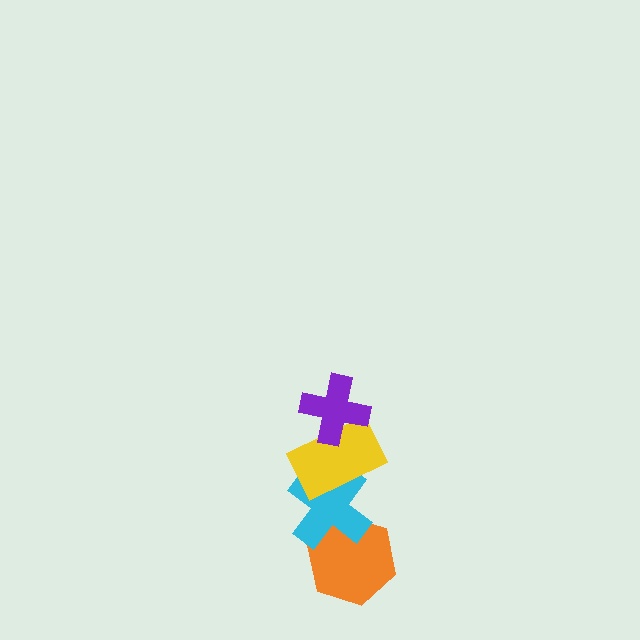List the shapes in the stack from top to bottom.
From top to bottom: the purple cross, the yellow rectangle, the cyan cross, the orange hexagon.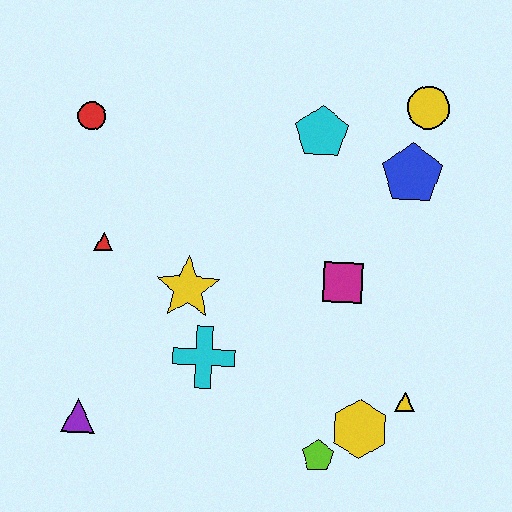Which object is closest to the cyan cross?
The yellow star is closest to the cyan cross.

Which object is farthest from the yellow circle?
The purple triangle is farthest from the yellow circle.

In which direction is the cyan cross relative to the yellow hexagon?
The cyan cross is to the left of the yellow hexagon.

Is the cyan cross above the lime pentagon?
Yes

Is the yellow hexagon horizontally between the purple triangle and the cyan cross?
No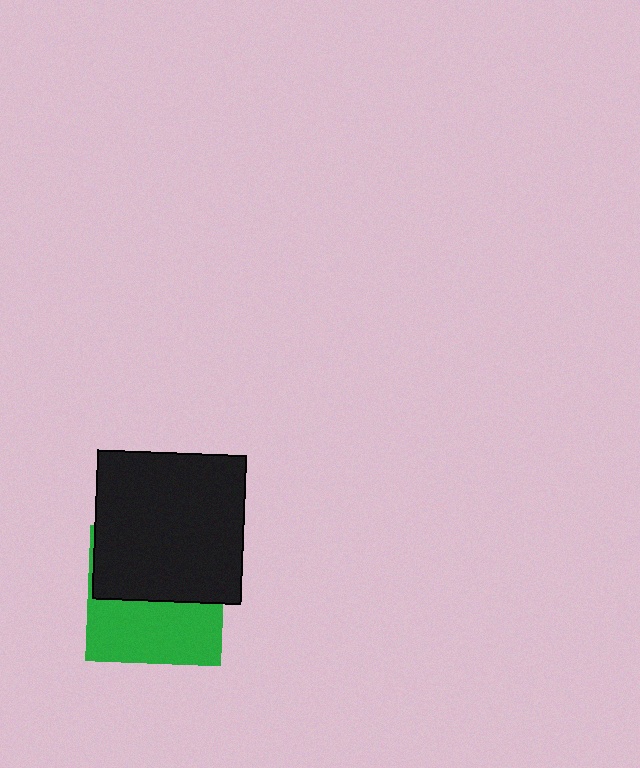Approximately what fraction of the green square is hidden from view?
Roughly 53% of the green square is hidden behind the black square.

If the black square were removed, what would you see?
You would see the complete green square.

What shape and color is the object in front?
The object in front is a black square.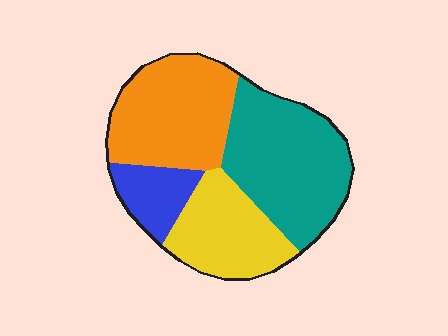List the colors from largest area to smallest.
From largest to smallest: teal, orange, yellow, blue.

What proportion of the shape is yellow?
Yellow covers 22% of the shape.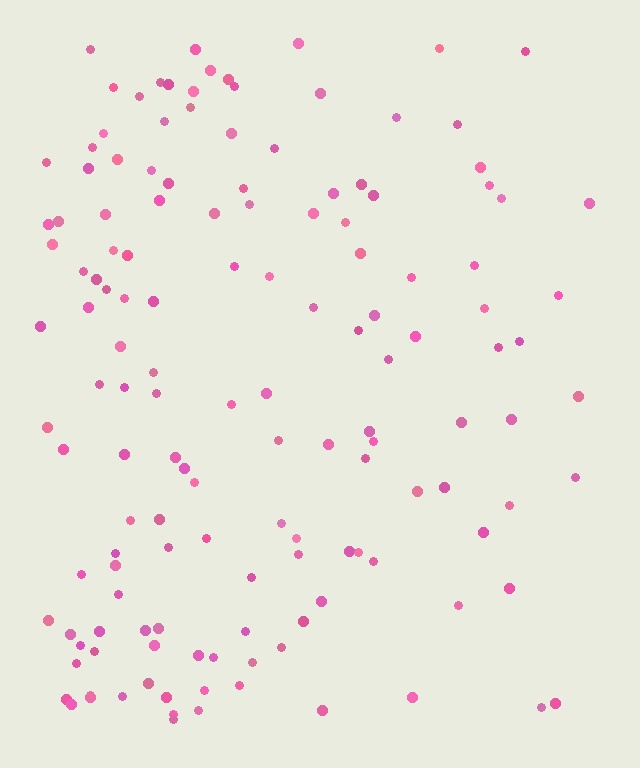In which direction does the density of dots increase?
From right to left, with the left side densest.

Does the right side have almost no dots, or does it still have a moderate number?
Still a moderate number, just noticeably fewer than the left.